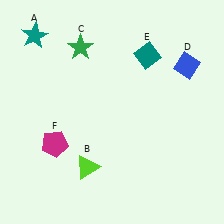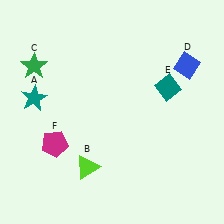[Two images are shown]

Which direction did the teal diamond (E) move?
The teal diamond (E) moved down.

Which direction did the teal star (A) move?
The teal star (A) moved down.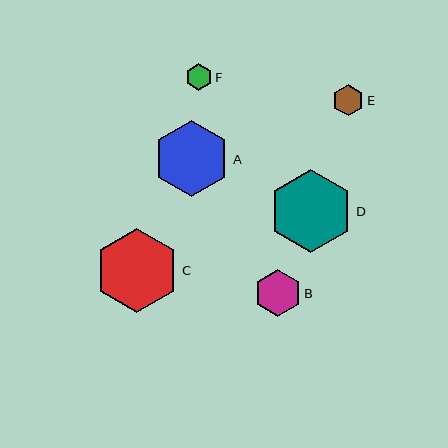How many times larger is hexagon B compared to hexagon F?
Hexagon B is approximately 1.7 times the size of hexagon F.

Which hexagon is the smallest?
Hexagon F is the smallest with a size of approximately 27 pixels.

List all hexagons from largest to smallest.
From largest to smallest: C, D, A, B, E, F.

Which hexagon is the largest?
Hexagon C is the largest with a size of approximately 85 pixels.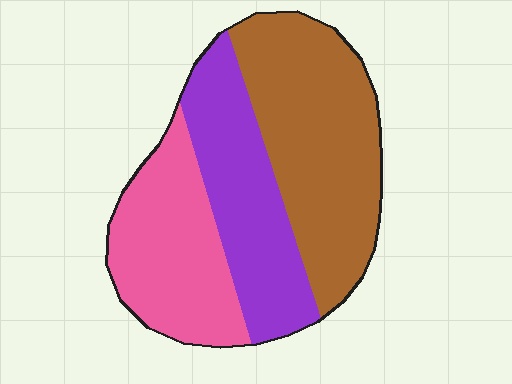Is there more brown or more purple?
Brown.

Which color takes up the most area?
Brown, at roughly 40%.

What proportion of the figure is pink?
Pink covers 29% of the figure.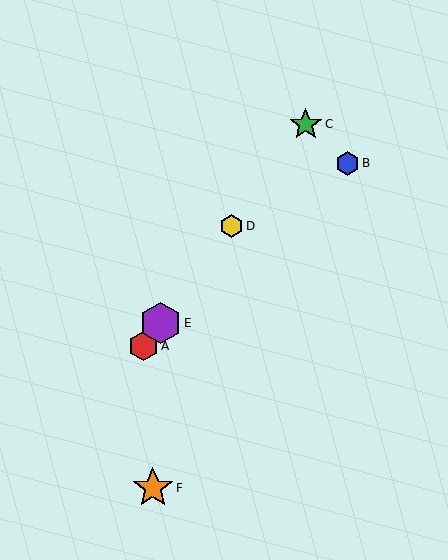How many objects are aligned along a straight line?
4 objects (A, C, D, E) are aligned along a straight line.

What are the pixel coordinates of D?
Object D is at (231, 226).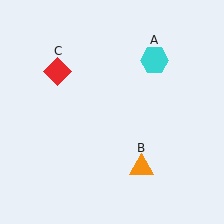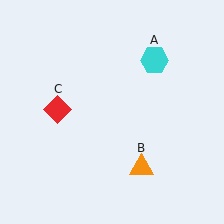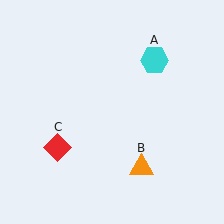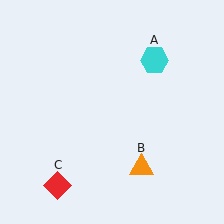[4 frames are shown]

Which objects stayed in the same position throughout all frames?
Cyan hexagon (object A) and orange triangle (object B) remained stationary.